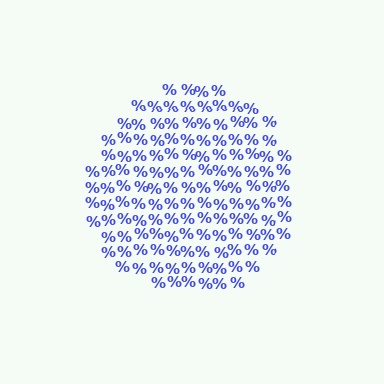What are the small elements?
The small elements are percent signs.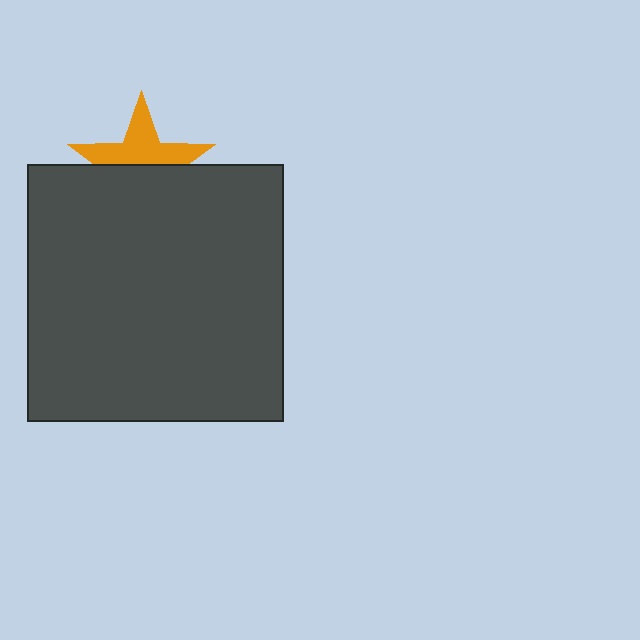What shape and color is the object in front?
The object in front is a dark gray rectangle.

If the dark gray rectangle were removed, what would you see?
You would see the complete orange star.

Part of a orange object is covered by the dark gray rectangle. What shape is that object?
It is a star.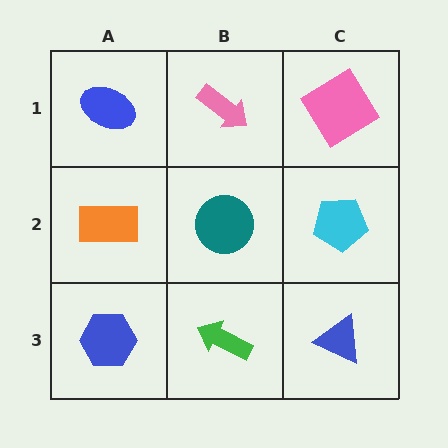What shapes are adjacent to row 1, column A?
An orange rectangle (row 2, column A), a pink arrow (row 1, column B).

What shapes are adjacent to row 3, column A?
An orange rectangle (row 2, column A), a green arrow (row 3, column B).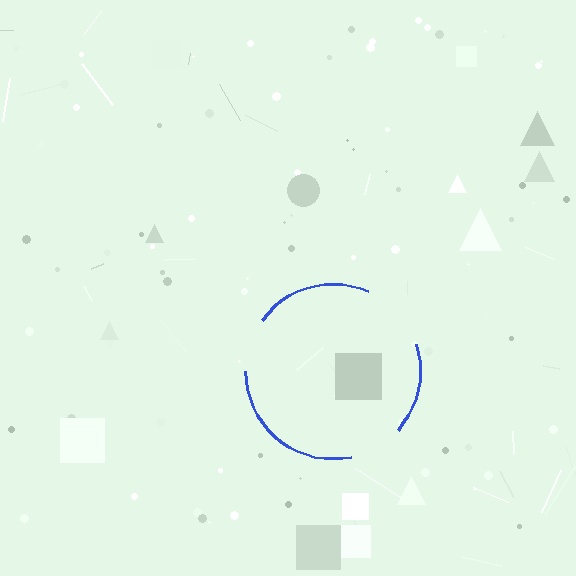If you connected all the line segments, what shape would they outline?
They would outline a circle.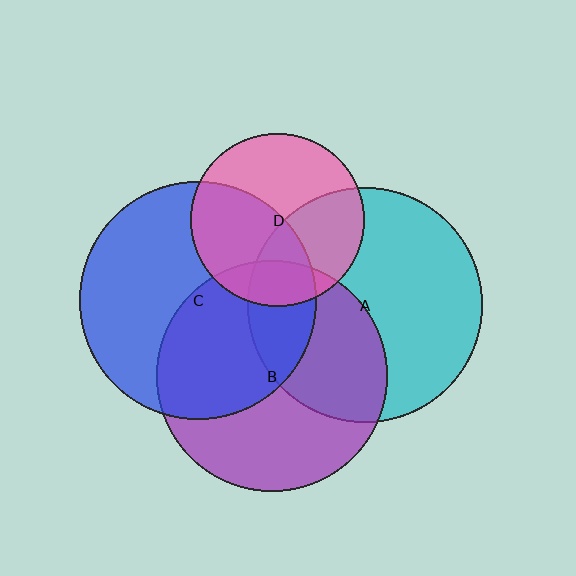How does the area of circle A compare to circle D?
Approximately 1.8 times.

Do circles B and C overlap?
Yes.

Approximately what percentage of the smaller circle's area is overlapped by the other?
Approximately 45%.